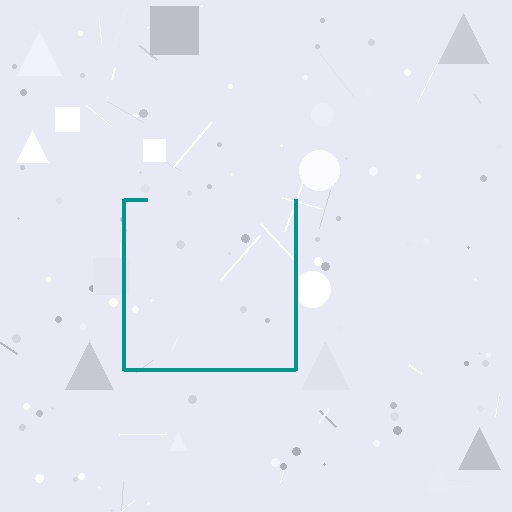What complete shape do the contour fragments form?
The contour fragments form a square.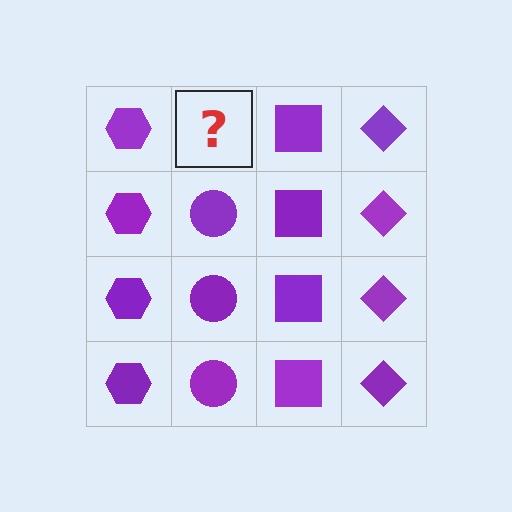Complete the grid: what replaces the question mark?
The question mark should be replaced with a purple circle.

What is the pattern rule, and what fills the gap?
The rule is that each column has a consistent shape. The gap should be filled with a purple circle.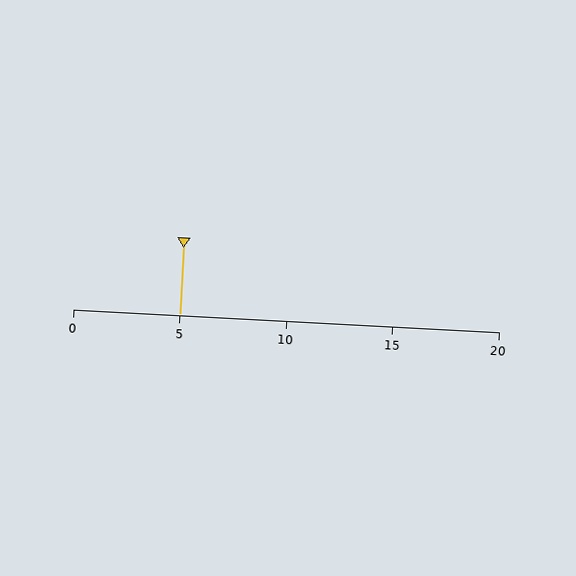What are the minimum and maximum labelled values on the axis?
The axis runs from 0 to 20.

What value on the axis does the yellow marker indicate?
The marker indicates approximately 5.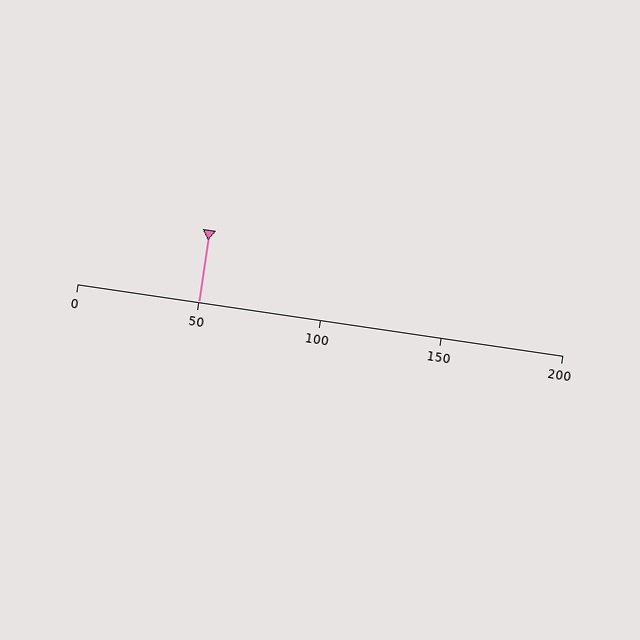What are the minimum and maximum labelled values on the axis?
The axis runs from 0 to 200.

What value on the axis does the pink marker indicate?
The marker indicates approximately 50.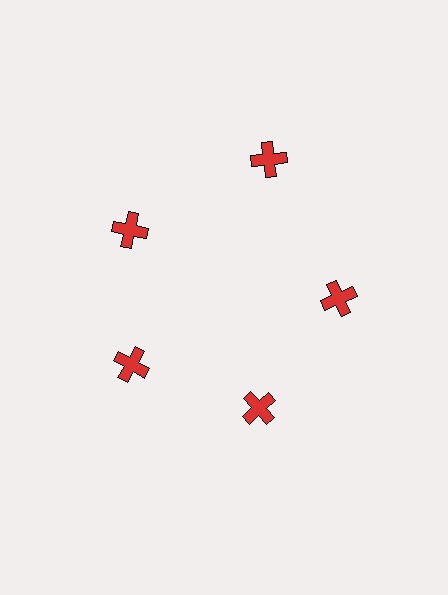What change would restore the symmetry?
The symmetry would be restored by moving it inward, back onto the ring so that all 5 crosses sit at equal angles and equal distance from the center.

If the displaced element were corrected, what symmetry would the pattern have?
It would have 5-fold rotational symmetry — the pattern would map onto itself every 72 degrees.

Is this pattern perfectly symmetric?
No. The 5 red crosses are arranged in a ring, but one element near the 1 o'clock position is pushed outward from the center, breaking the 5-fold rotational symmetry.